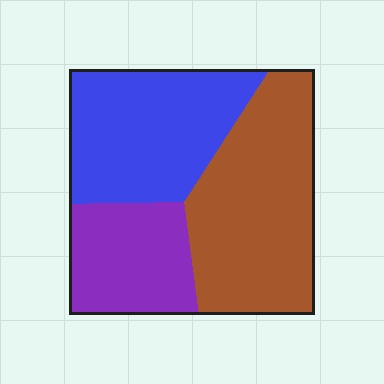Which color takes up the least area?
Purple, at roughly 25%.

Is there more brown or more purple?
Brown.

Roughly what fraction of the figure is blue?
Blue takes up about one third (1/3) of the figure.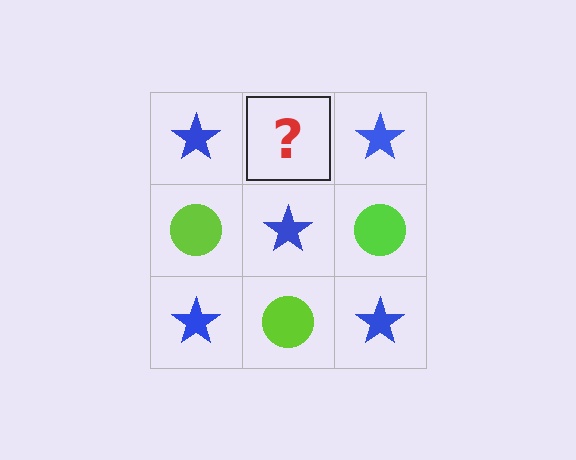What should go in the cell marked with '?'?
The missing cell should contain a lime circle.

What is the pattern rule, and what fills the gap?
The rule is that it alternates blue star and lime circle in a checkerboard pattern. The gap should be filled with a lime circle.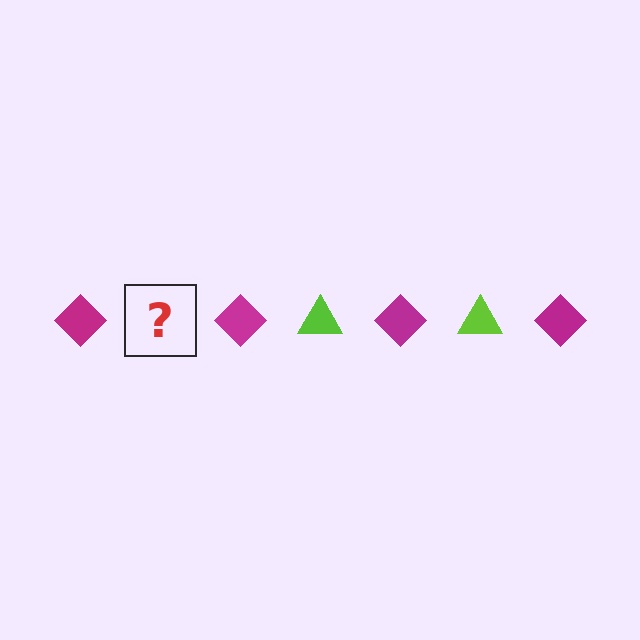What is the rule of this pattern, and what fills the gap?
The rule is that the pattern alternates between magenta diamond and lime triangle. The gap should be filled with a lime triangle.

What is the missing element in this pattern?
The missing element is a lime triangle.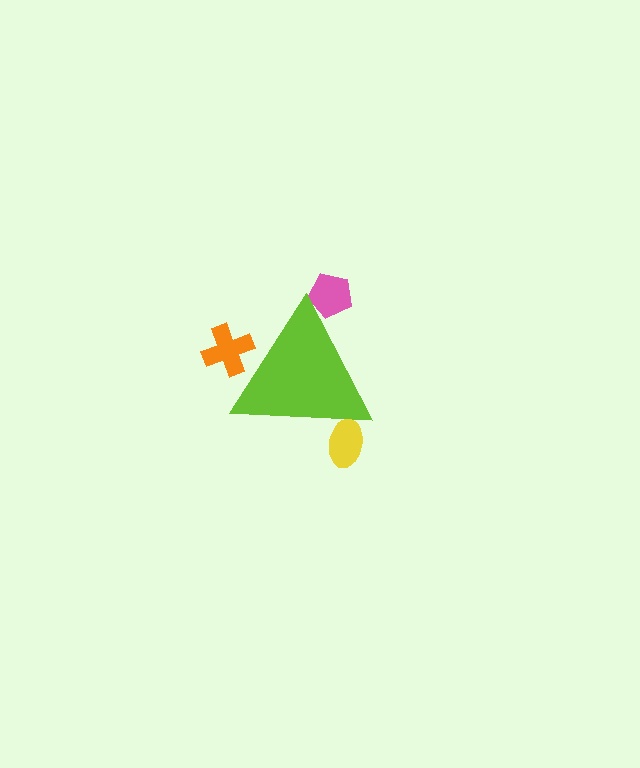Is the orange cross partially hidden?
Yes, the orange cross is partially hidden behind the lime triangle.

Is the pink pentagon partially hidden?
Yes, the pink pentagon is partially hidden behind the lime triangle.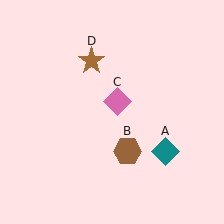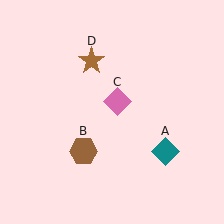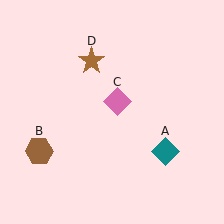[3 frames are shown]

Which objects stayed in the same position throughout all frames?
Teal diamond (object A) and pink diamond (object C) and brown star (object D) remained stationary.